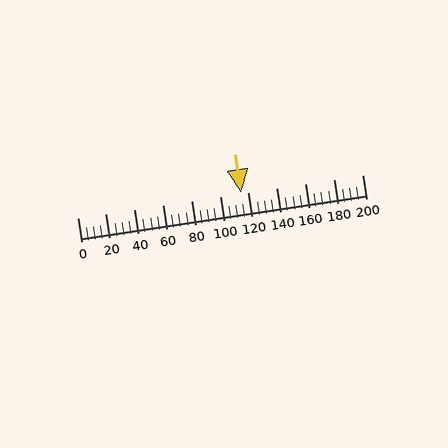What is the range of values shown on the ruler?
The ruler shows values from 0 to 200.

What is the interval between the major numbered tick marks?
The major tick marks are spaced 20 units apart.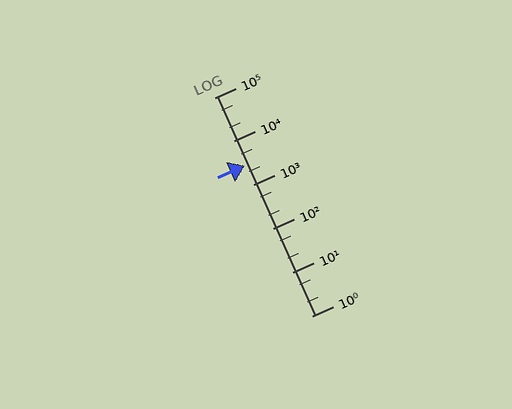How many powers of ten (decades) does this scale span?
The scale spans 5 decades, from 1 to 100000.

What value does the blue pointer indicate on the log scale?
The pointer indicates approximately 2800.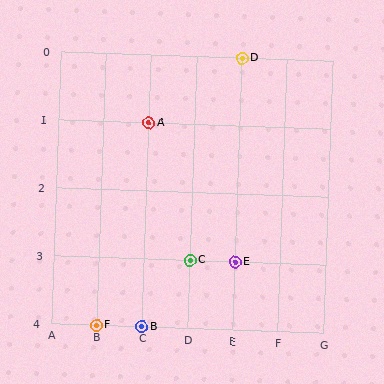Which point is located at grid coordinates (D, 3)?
Point C is at (D, 3).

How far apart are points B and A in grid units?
Points B and A are 3 rows apart.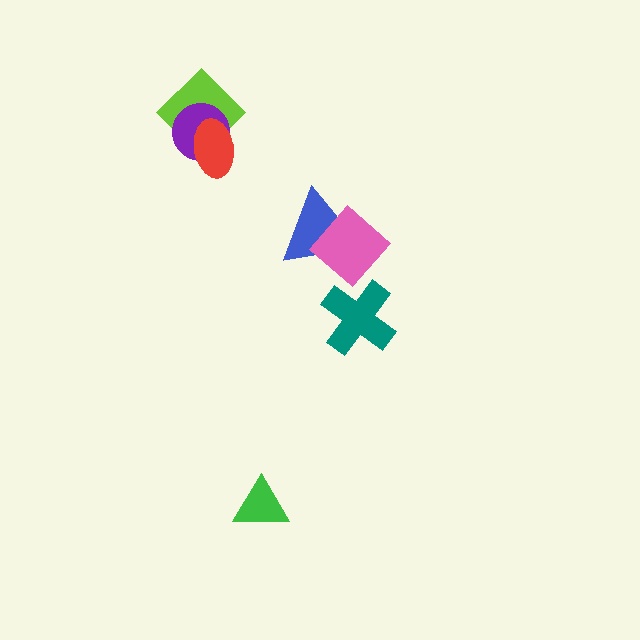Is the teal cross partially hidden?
No, no other shape covers it.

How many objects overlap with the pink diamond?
1 object overlaps with the pink diamond.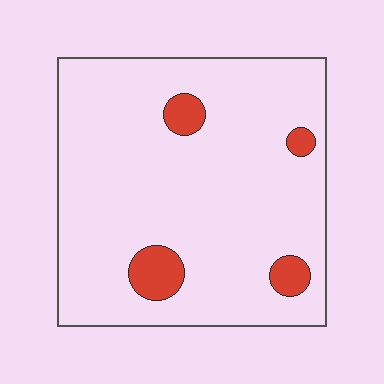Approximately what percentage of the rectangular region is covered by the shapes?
Approximately 10%.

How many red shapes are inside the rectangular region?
4.